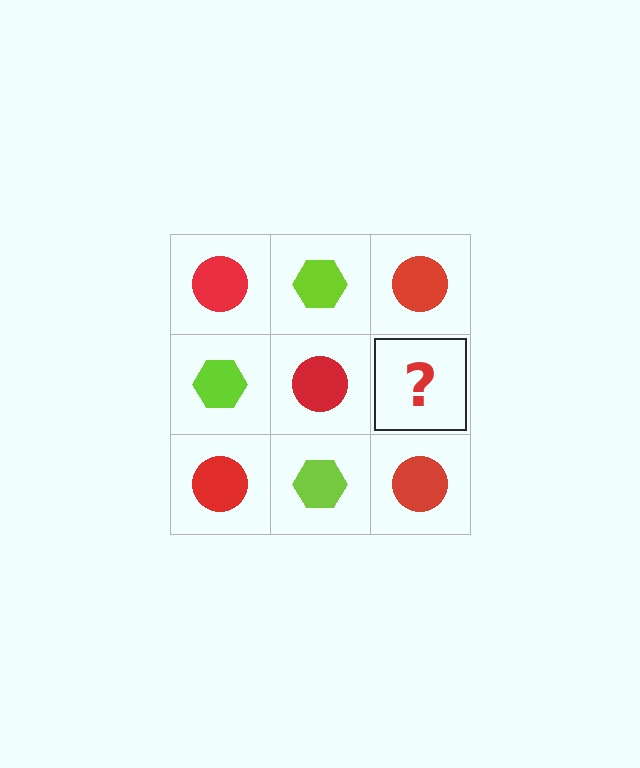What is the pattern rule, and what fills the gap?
The rule is that it alternates red circle and lime hexagon in a checkerboard pattern. The gap should be filled with a lime hexagon.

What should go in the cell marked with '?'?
The missing cell should contain a lime hexagon.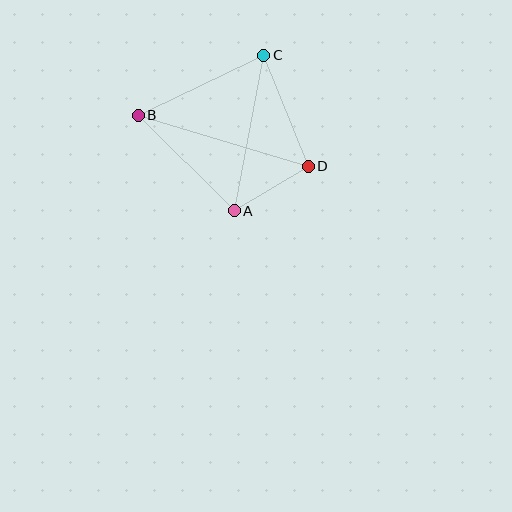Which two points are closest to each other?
Points A and D are closest to each other.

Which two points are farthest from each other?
Points B and D are farthest from each other.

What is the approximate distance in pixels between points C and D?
The distance between C and D is approximately 119 pixels.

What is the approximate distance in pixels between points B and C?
The distance between B and C is approximately 140 pixels.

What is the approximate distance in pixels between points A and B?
The distance between A and B is approximately 135 pixels.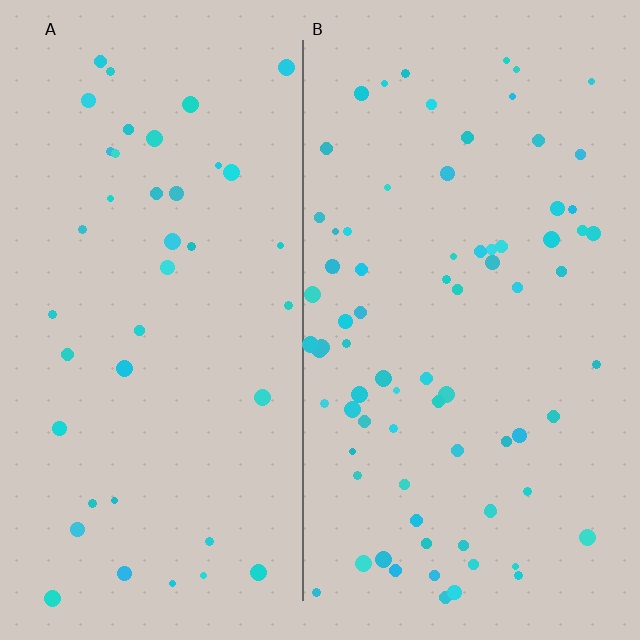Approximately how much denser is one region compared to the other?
Approximately 1.9× — region B over region A.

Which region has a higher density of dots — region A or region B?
B (the right).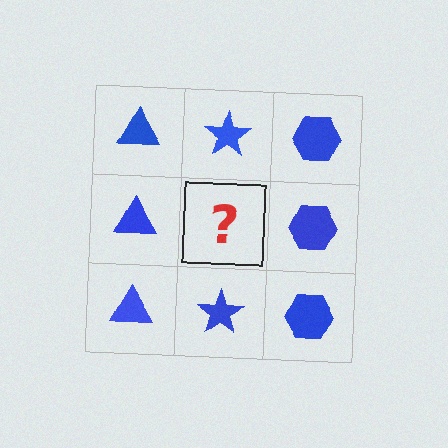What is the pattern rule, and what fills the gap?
The rule is that each column has a consistent shape. The gap should be filled with a blue star.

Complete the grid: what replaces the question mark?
The question mark should be replaced with a blue star.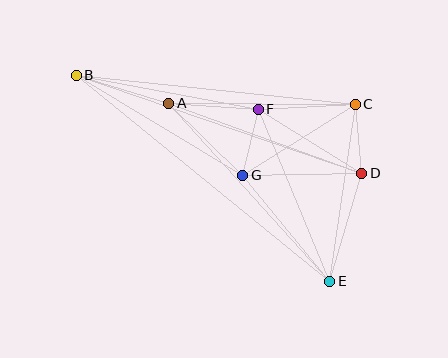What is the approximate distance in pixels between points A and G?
The distance between A and G is approximately 104 pixels.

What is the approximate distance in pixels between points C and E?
The distance between C and E is approximately 179 pixels.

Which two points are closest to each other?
Points F and G are closest to each other.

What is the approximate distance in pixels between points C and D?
The distance between C and D is approximately 69 pixels.